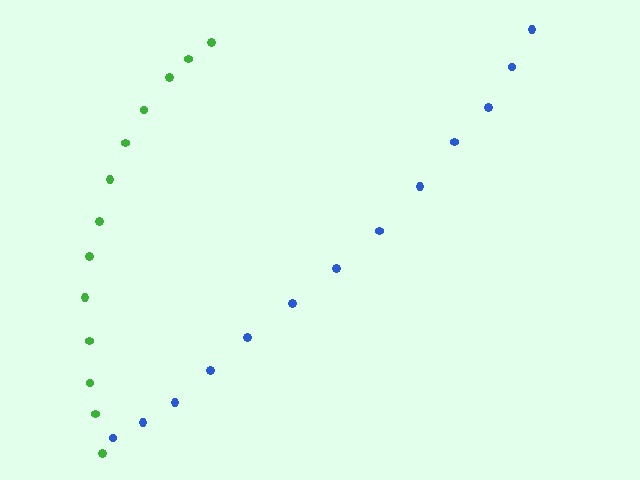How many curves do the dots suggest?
There are 2 distinct paths.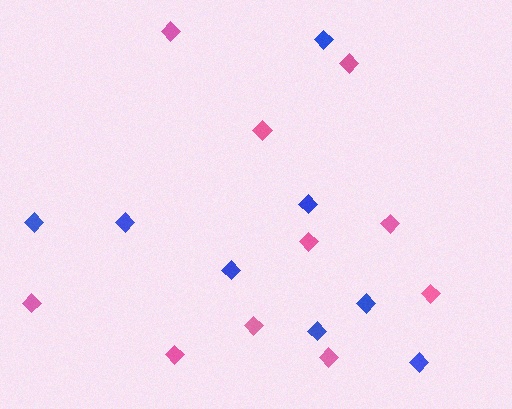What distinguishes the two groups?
There are 2 groups: one group of blue diamonds (8) and one group of pink diamonds (10).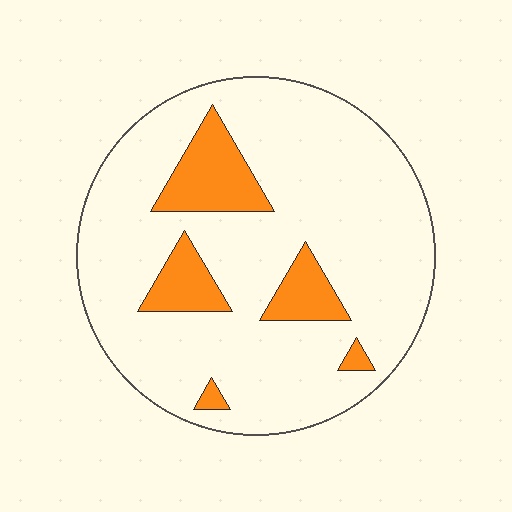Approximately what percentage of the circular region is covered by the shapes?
Approximately 15%.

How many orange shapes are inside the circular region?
5.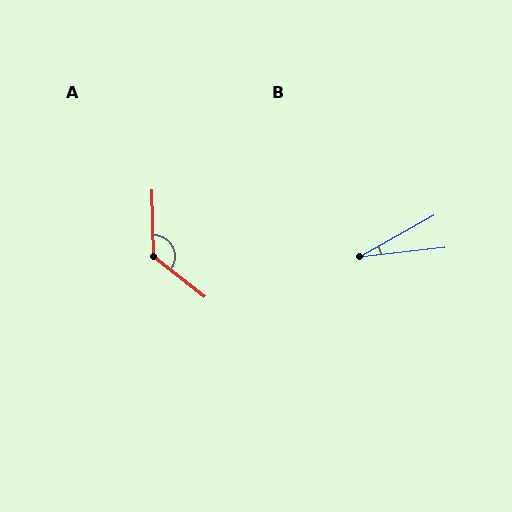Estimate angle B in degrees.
Approximately 23 degrees.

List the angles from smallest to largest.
B (23°), A (130°).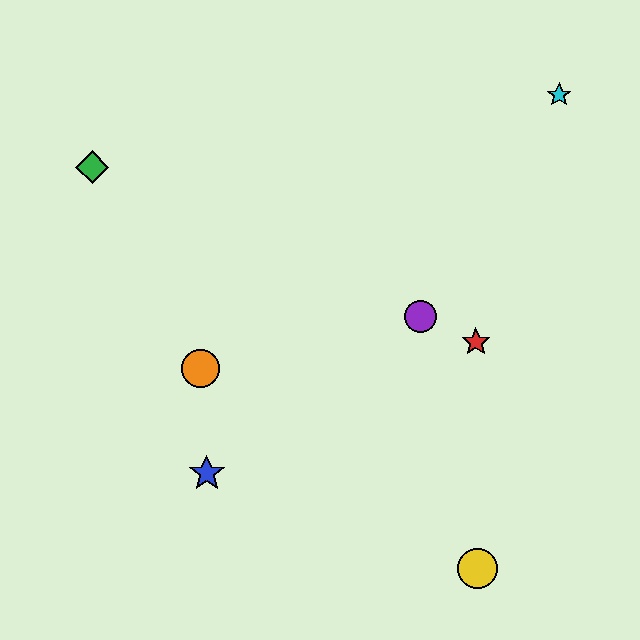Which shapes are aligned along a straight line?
The red star, the green diamond, the purple circle are aligned along a straight line.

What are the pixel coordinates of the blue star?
The blue star is at (207, 473).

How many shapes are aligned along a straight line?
3 shapes (the red star, the green diamond, the purple circle) are aligned along a straight line.